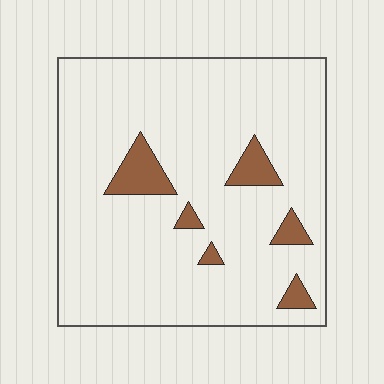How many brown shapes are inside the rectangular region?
6.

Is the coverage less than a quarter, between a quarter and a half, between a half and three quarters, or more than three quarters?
Less than a quarter.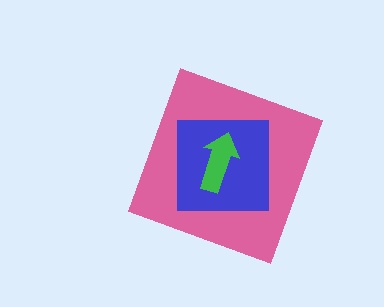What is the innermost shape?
The green arrow.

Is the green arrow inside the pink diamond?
Yes.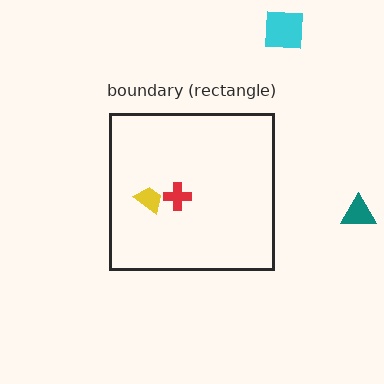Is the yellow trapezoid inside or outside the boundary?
Inside.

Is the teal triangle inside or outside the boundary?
Outside.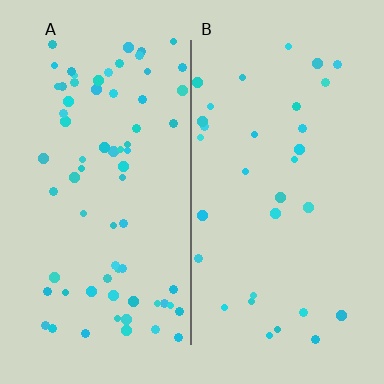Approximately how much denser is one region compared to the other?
Approximately 2.3× — region A over region B.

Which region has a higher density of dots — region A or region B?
A (the left).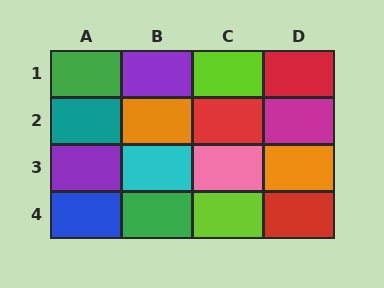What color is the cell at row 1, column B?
Purple.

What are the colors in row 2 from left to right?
Teal, orange, red, magenta.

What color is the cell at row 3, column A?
Purple.